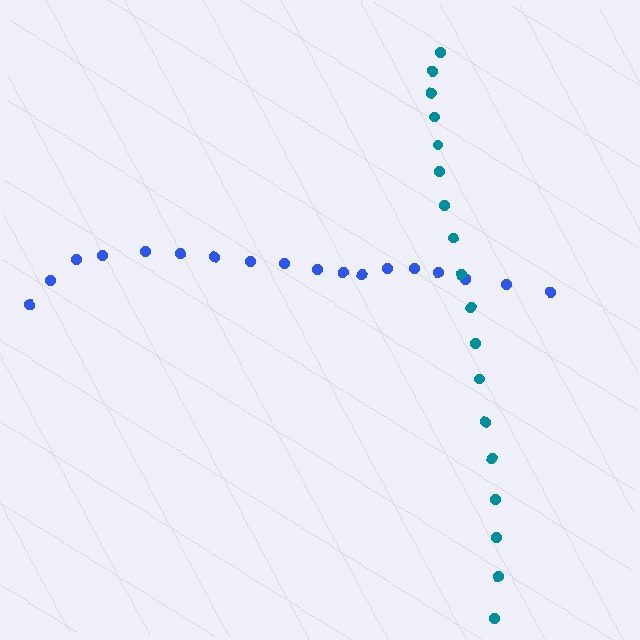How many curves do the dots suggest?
There are 2 distinct paths.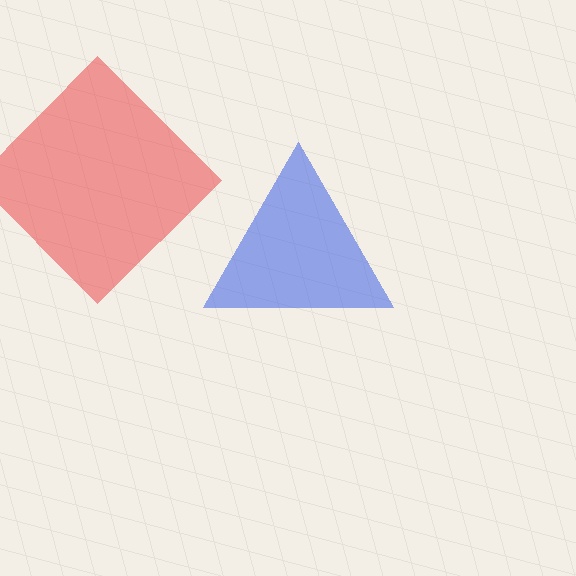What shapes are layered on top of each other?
The layered shapes are: a red diamond, a blue triangle.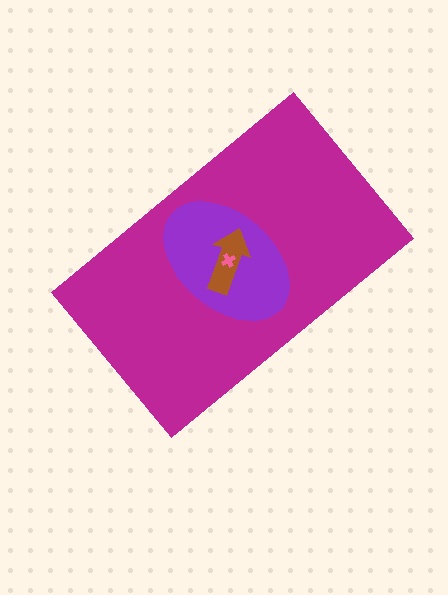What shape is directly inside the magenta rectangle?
The purple ellipse.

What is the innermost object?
The pink cross.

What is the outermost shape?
The magenta rectangle.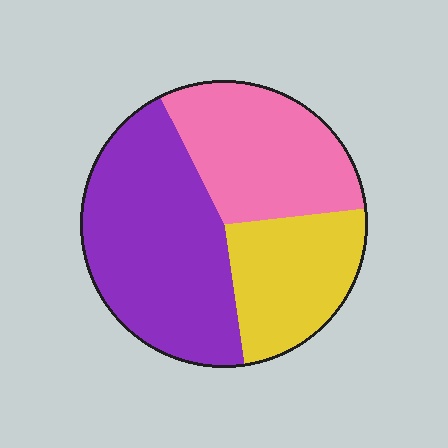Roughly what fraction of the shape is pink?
Pink covers roughly 30% of the shape.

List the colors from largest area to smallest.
From largest to smallest: purple, pink, yellow.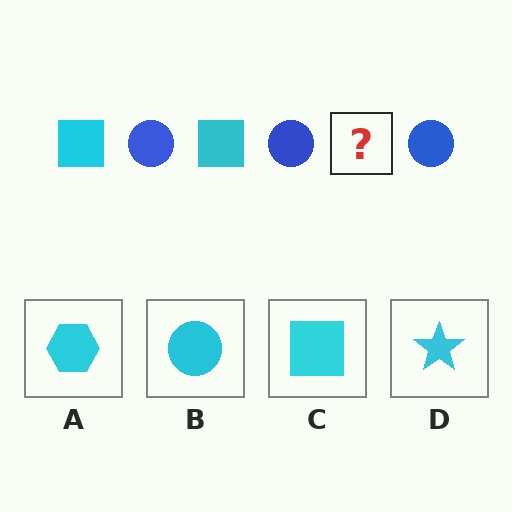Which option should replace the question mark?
Option C.